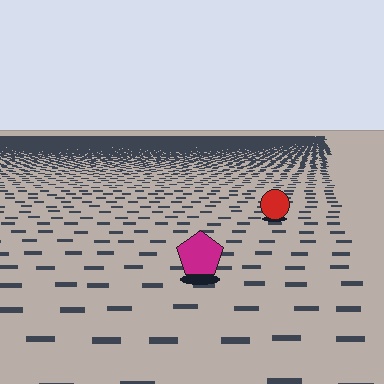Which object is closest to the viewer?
The magenta pentagon is closest. The texture marks near it are larger and more spread out.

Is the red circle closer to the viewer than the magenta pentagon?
No. The magenta pentagon is closer — you can tell from the texture gradient: the ground texture is coarser near it.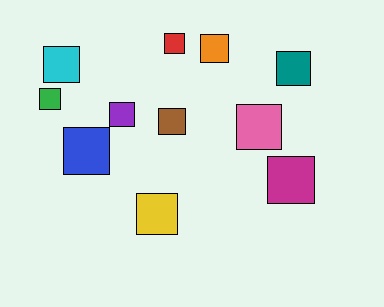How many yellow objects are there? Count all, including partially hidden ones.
There is 1 yellow object.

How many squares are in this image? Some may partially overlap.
There are 11 squares.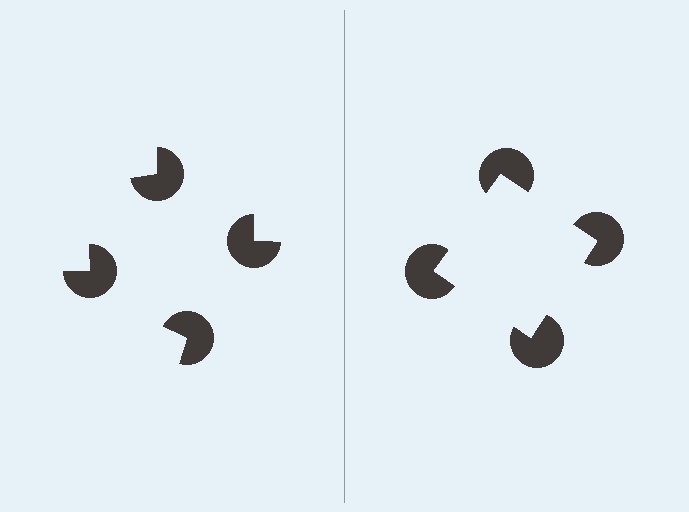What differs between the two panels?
The pac-man discs are positioned identically on both sides; only the wedge orientations differ. On the right they align to a square; on the left they are misaligned.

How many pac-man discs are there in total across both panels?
8 — 4 on each side.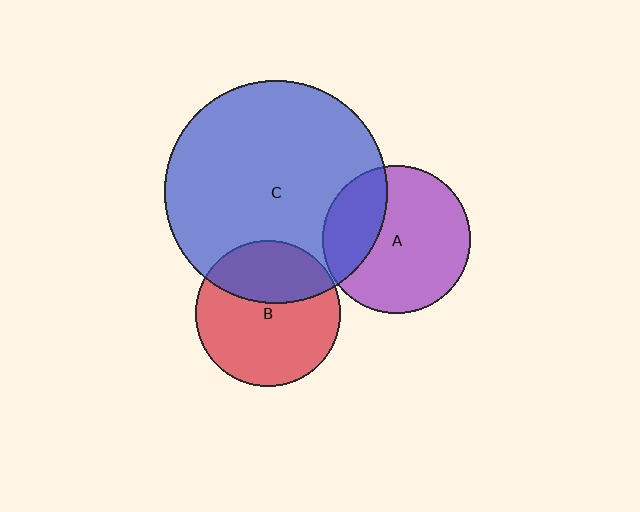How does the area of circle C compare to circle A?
Approximately 2.3 times.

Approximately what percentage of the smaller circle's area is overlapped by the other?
Approximately 35%.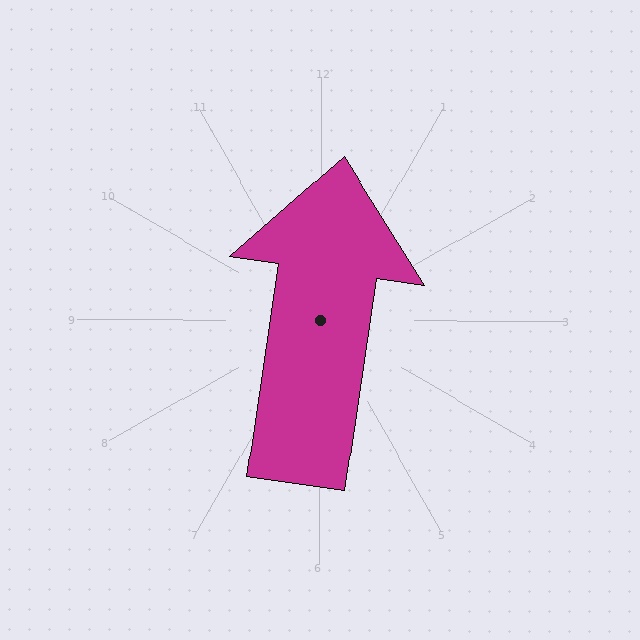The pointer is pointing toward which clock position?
Roughly 12 o'clock.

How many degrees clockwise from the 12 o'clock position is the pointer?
Approximately 8 degrees.